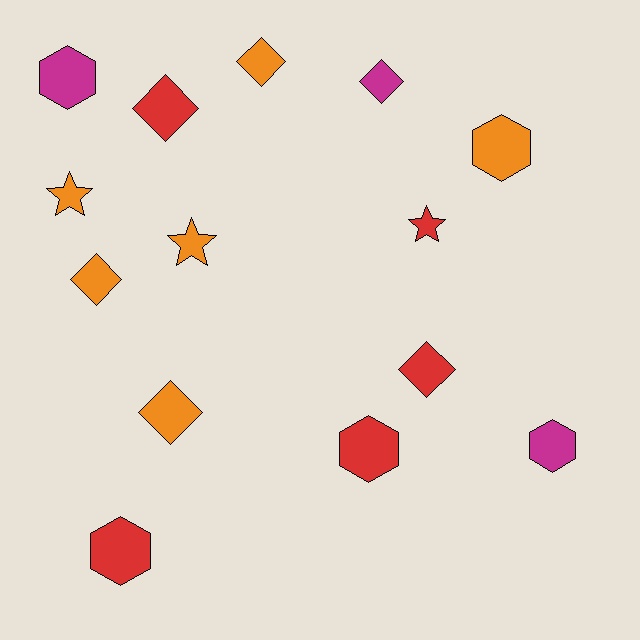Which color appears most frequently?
Orange, with 6 objects.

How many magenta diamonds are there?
There is 1 magenta diamond.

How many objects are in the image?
There are 14 objects.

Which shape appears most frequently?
Diamond, with 6 objects.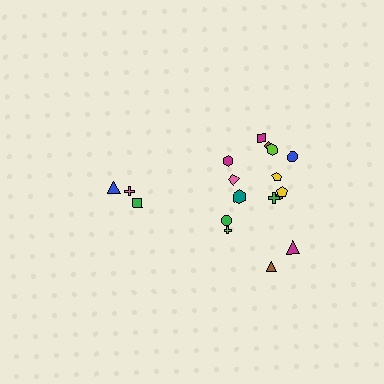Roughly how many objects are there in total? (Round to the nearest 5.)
Roughly 20 objects in total.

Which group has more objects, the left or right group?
The right group.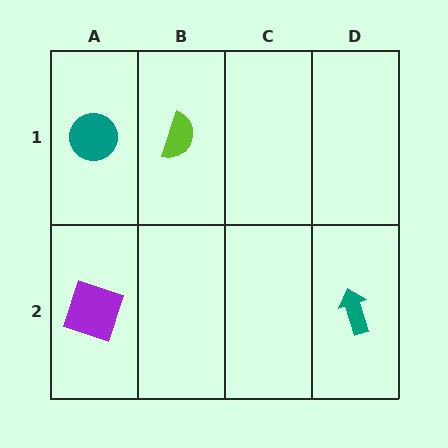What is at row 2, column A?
A purple square.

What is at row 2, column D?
A teal arrow.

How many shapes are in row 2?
2 shapes.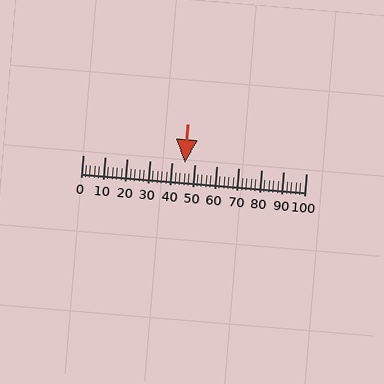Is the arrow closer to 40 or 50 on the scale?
The arrow is closer to 50.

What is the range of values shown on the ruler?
The ruler shows values from 0 to 100.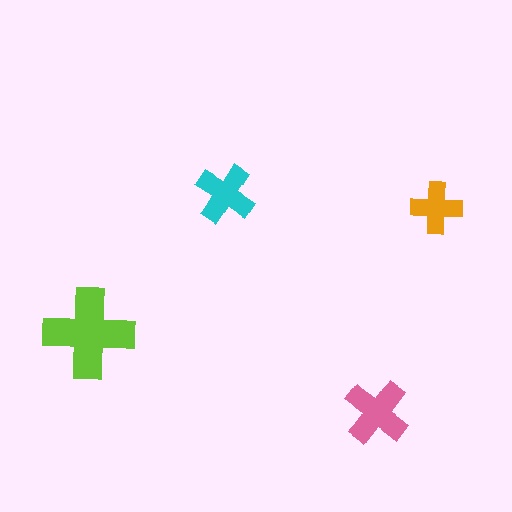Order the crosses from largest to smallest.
the lime one, the pink one, the cyan one, the orange one.